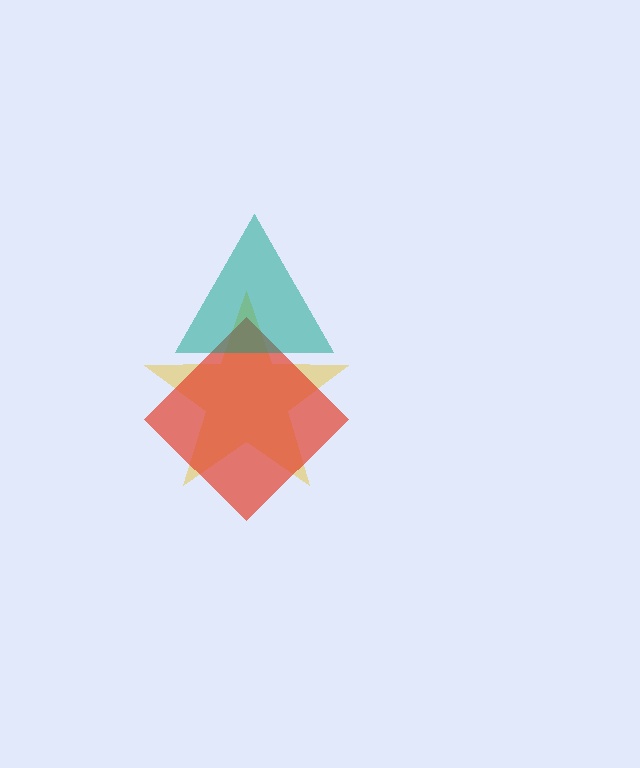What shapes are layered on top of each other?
The layered shapes are: a yellow star, a red diamond, a teal triangle.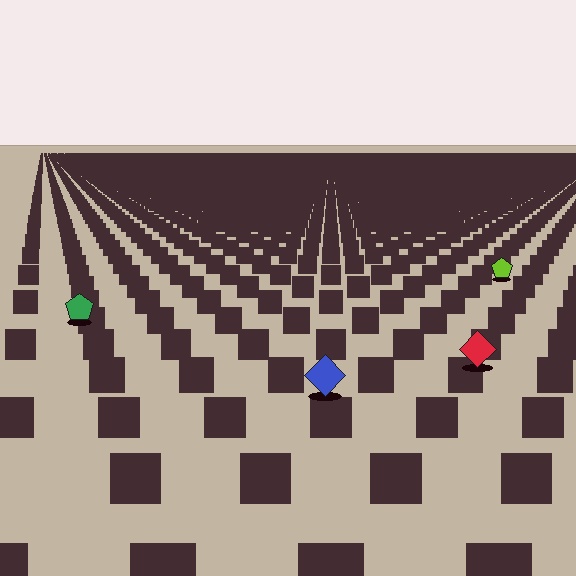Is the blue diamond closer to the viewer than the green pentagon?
Yes. The blue diamond is closer — you can tell from the texture gradient: the ground texture is coarser near it.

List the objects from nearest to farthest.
From nearest to farthest: the blue diamond, the red diamond, the green pentagon, the lime pentagon.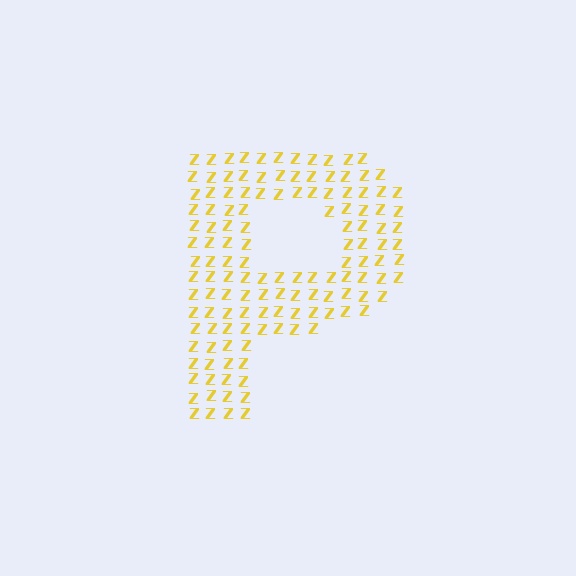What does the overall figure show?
The overall figure shows the letter P.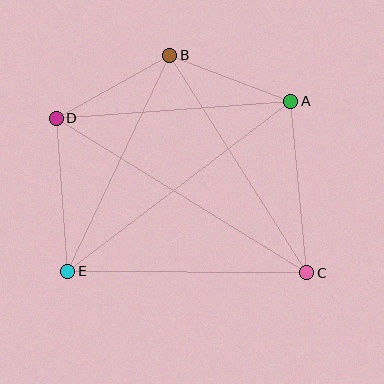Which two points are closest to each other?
Points B and D are closest to each other.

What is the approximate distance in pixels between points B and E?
The distance between B and E is approximately 238 pixels.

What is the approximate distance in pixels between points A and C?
The distance between A and C is approximately 172 pixels.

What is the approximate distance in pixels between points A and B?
The distance between A and B is approximately 129 pixels.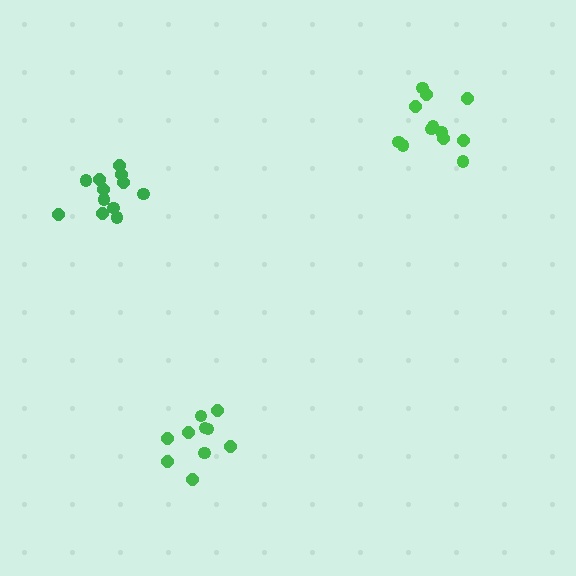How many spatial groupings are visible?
There are 3 spatial groupings.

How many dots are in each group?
Group 1: 12 dots, Group 2: 12 dots, Group 3: 10 dots (34 total).